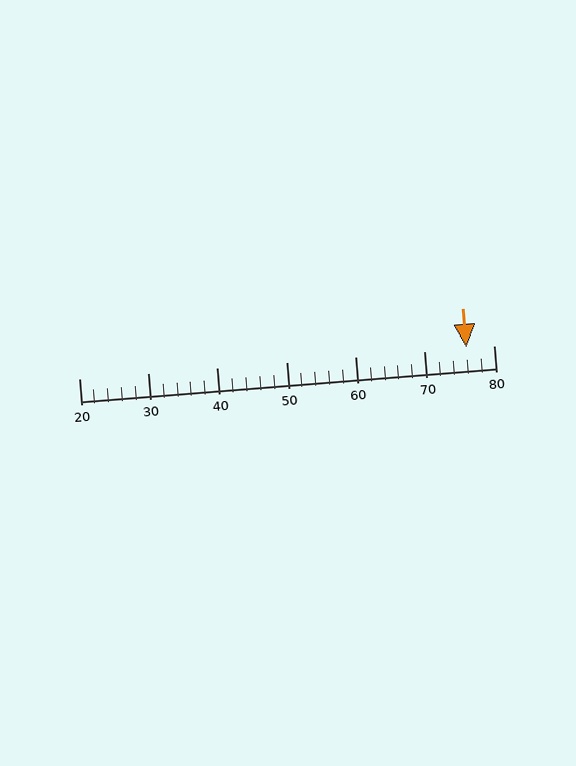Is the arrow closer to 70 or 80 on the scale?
The arrow is closer to 80.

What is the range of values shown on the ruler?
The ruler shows values from 20 to 80.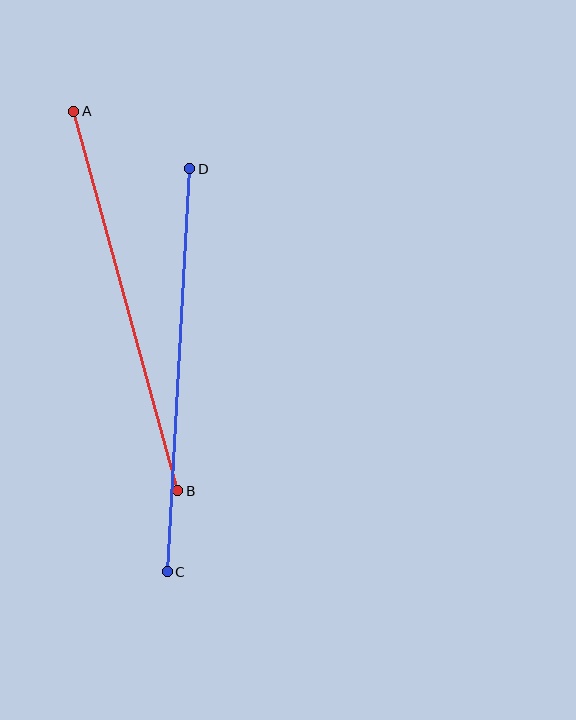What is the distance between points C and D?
The distance is approximately 404 pixels.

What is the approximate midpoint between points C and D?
The midpoint is at approximately (178, 370) pixels.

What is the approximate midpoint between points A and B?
The midpoint is at approximately (126, 301) pixels.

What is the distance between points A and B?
The distance is approximately 394 pixels.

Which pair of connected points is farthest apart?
Points C and D are farthest apart.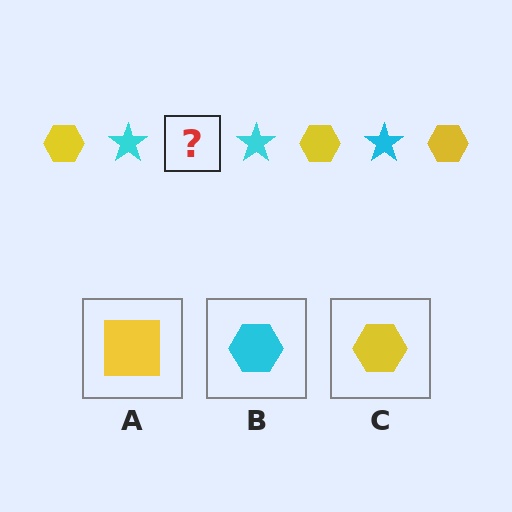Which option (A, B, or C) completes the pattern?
C.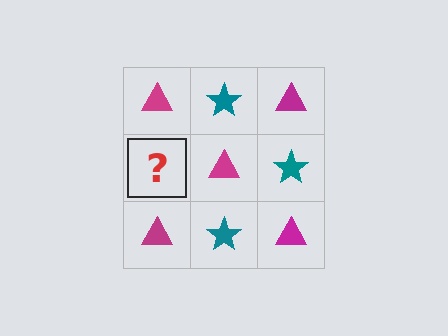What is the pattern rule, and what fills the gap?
The rule is that it alternates magenta triangle and teal star in a checkerboard pattern. The gap should be filled with a teal star.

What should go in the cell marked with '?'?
The missing cell should contain a teal star.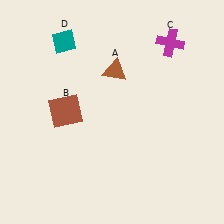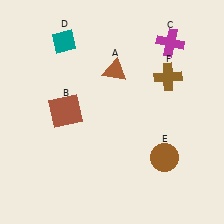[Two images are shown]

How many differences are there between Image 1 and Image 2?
There are 2 differences between the two images.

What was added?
A brown circle (E), a brown cross (F) were added in Image 2.